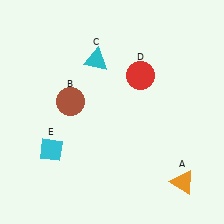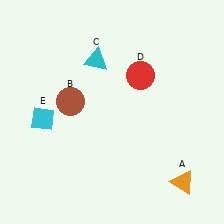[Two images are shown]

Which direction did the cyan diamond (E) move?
The cyan diamond (E) moved up.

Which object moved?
The cyan diamond (E) moved up.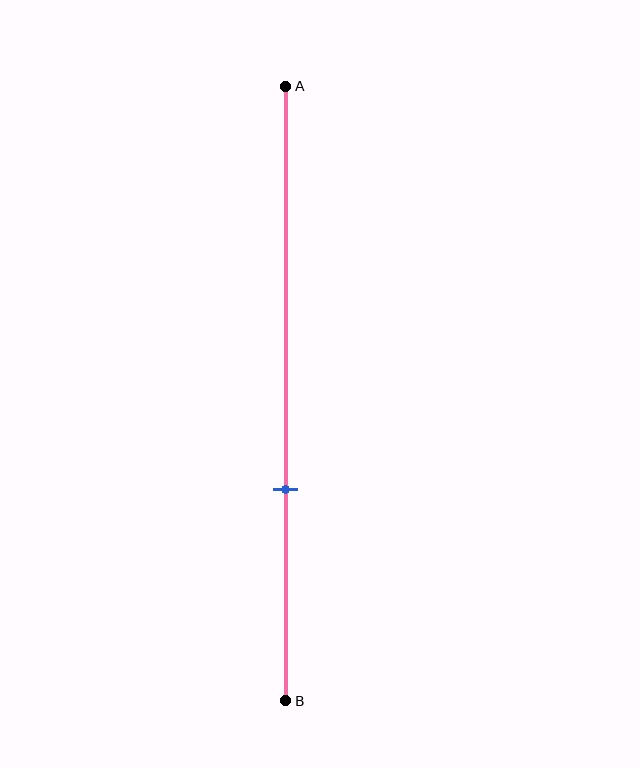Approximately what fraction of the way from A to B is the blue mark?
The blue mark is approximately 65% of the way from A to B.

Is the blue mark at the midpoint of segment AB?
No, the mark is at about 65% from A, not at the 50% midpoint.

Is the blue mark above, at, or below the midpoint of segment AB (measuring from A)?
The blue mark is below the midpoint of segment AB.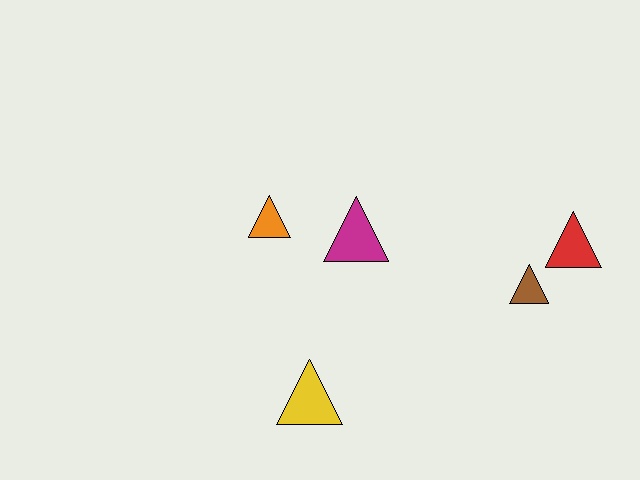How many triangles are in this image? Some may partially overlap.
There are 5 triangles.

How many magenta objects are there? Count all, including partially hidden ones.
There is 1 magenta object.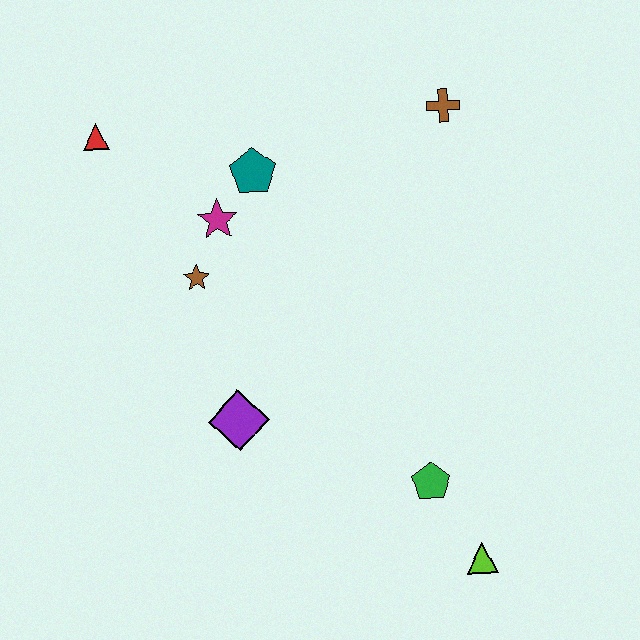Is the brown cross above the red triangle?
Yes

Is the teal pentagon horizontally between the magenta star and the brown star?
No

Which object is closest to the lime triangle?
The green pentagon is closest to the lime triangle.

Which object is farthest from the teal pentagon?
The lime triangle is farthest from the teal pentagon.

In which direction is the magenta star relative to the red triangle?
The magenta star is to the right of the red triangle.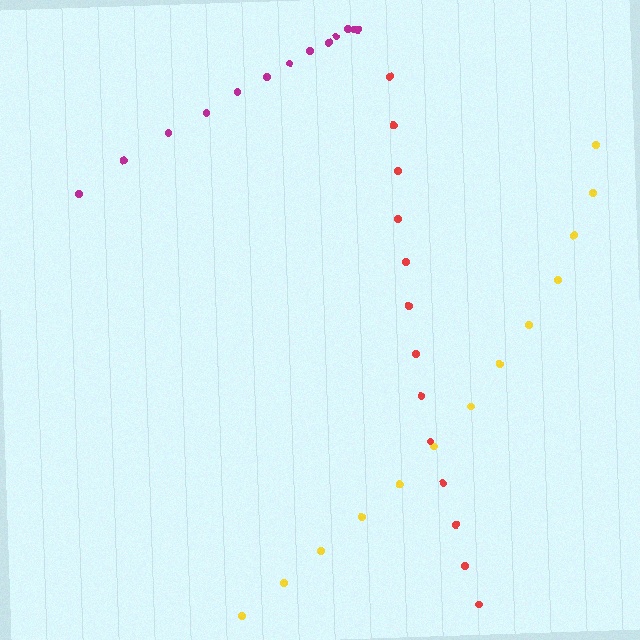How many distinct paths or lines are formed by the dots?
There are 3 distinct paths.